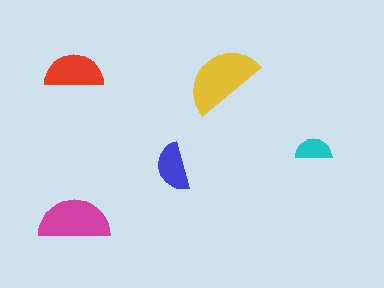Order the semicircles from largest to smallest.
the yellow one, the magenta one, the red one, the blue one, the cyan one.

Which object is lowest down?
The magenta semicircle is bottommost.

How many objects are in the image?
There are 5 objects in the image.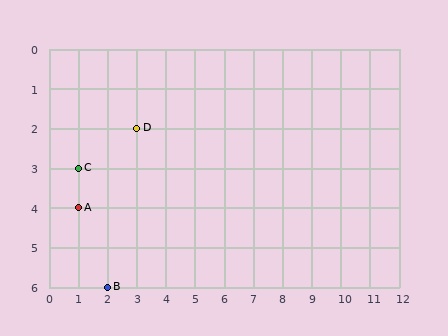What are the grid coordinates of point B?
Point B is at grid coordinates (2, 6).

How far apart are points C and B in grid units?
Points C and B are 1 column and 3 rows apart (about 3.2 grid units diagonally).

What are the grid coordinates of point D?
Point D is at grid coordinates (3, 2).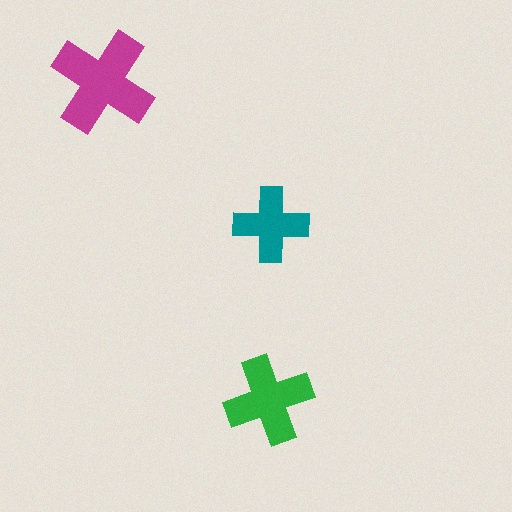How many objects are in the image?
There are 3 objects in the image.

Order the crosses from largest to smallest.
the magenta one, the green one, the teal one.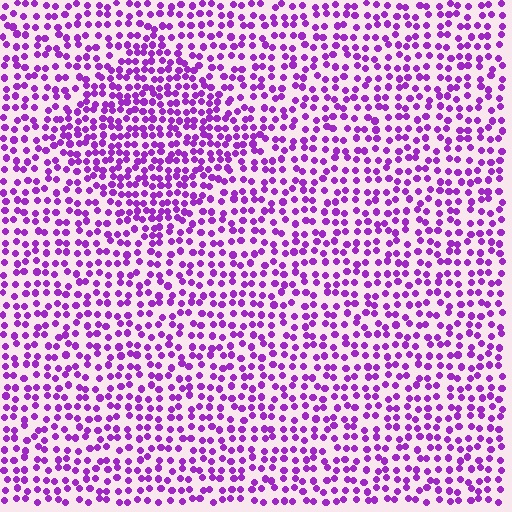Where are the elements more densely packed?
The elements are more densely packed inside the diamond boundary.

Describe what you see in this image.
The image contains small purple elements arranged at two different densities. A diamond-shaped region is visible where the elements are more densely packed than the surrounding area.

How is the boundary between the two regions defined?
The boundary is defined by a change in element density (approximately 1.6x ratio). All elements are the same color, size, and shape.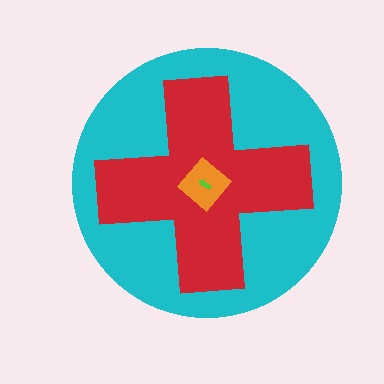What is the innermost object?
The lime arrow.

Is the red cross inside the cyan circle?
Yes.